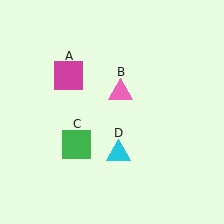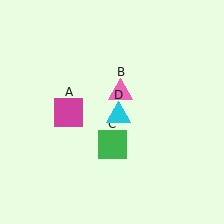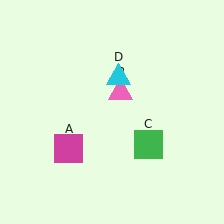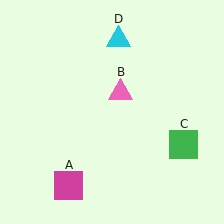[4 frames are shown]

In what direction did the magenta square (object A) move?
The magenta square (object A) moved down.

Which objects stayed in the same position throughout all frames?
Pink triangle (object B) remained stationary.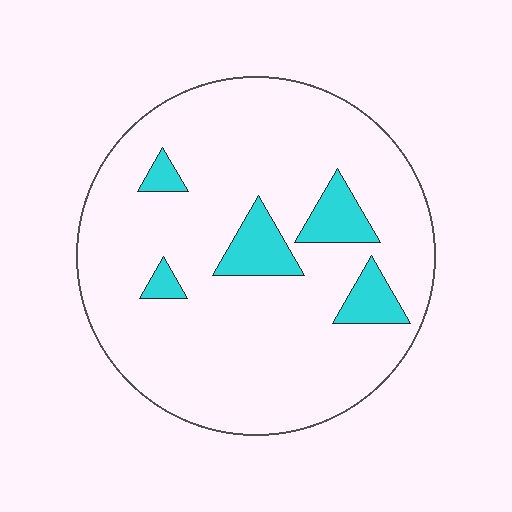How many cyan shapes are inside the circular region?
5.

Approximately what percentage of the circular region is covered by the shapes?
Approximately 10%.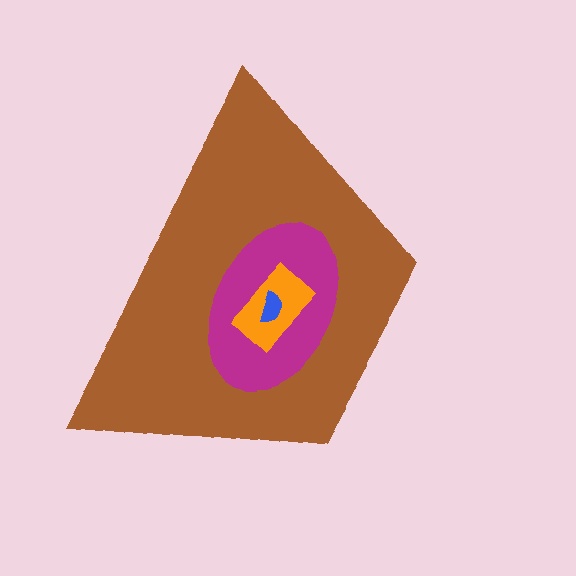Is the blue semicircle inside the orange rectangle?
Yes.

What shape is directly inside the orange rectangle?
The blue semicircle.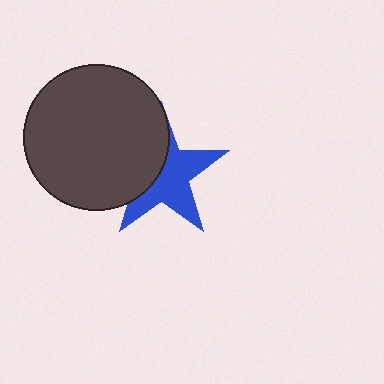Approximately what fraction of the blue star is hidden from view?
Roughly 42% of the blue star is hidden behind the dark gray circle.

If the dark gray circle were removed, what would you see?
You would see the complete blue star.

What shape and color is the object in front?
The object in front is a dark gray circle.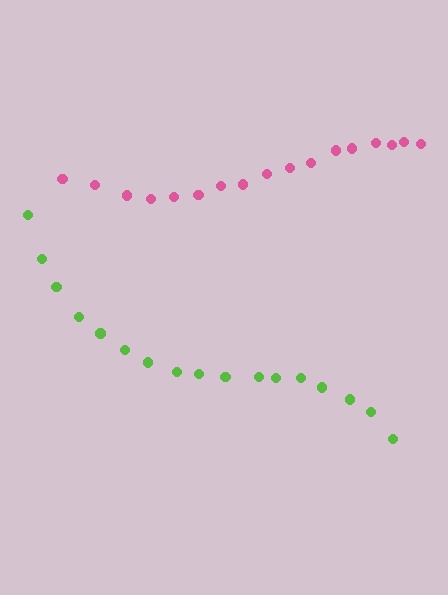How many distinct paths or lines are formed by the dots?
There are 2 distinct paths.